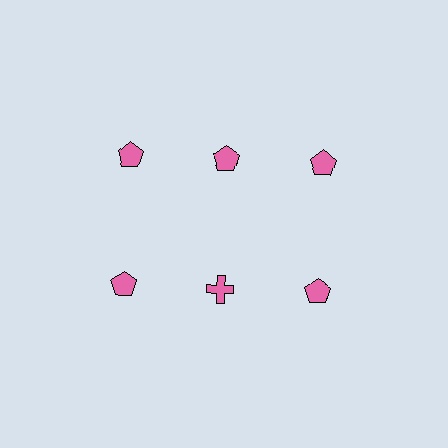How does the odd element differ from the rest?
It has a different shape: cross instead of pentagon.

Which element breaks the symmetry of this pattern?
The pink cross in the second row, second from left column breaks the symmetry. All other shapes are pink pentagons.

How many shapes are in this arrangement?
There are 6 shapes arranged in a grid pattern.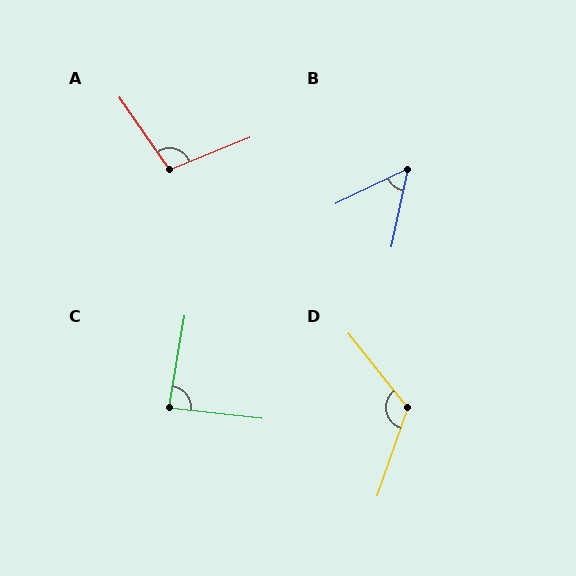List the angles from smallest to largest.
B (53°), C (87°), A (103°), D (122°).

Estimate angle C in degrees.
Approximately 87 degrees.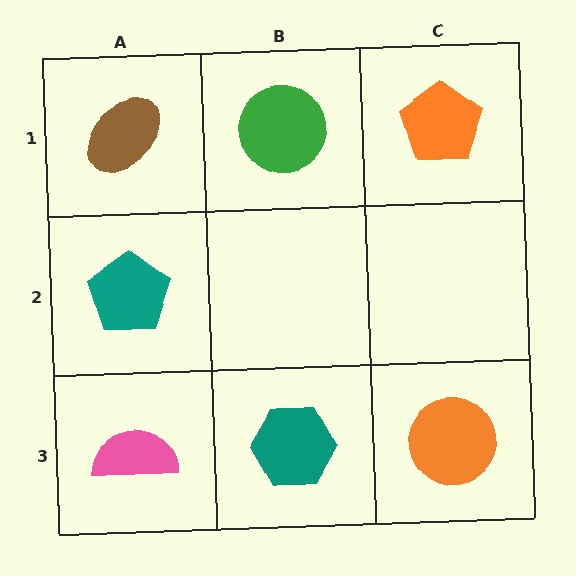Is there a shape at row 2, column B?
No, that cell is empty.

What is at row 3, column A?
A pink semicircle.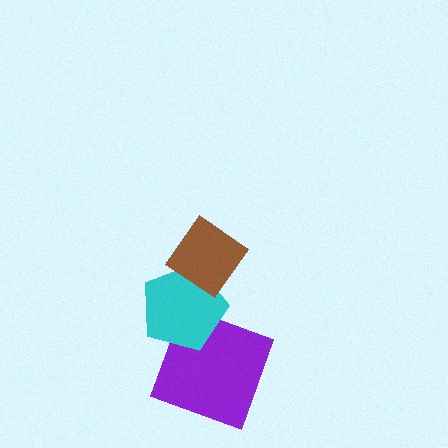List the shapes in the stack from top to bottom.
From top to bottom: the brown diamond, the cyan pentagon, the purple square.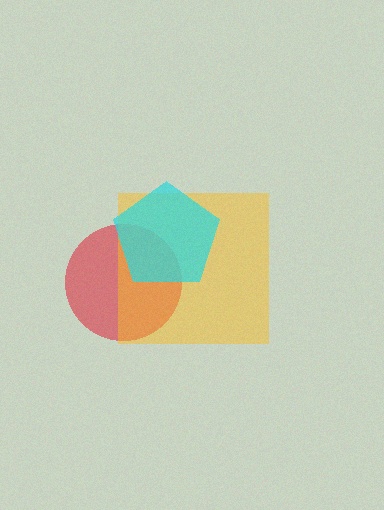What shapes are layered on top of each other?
The layered shapes are: a red circle, a yellow square, a cyan pentagon.